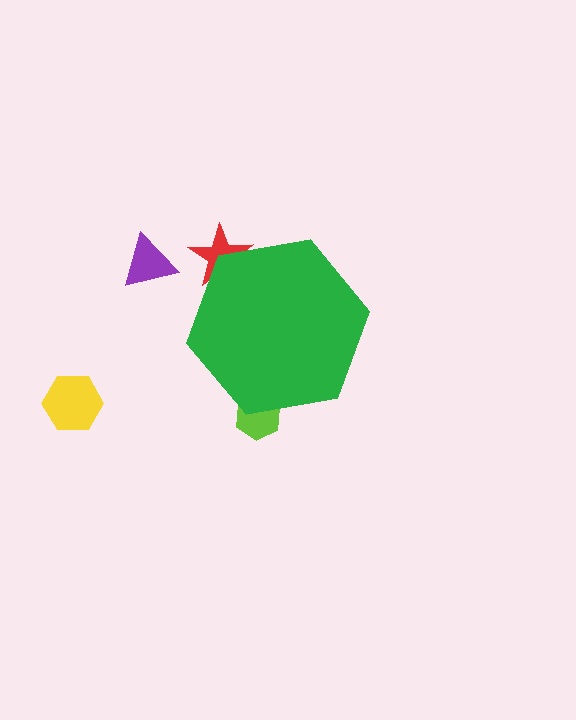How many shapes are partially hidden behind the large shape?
2 shapes are partially hidden.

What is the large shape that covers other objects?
A green hexagon.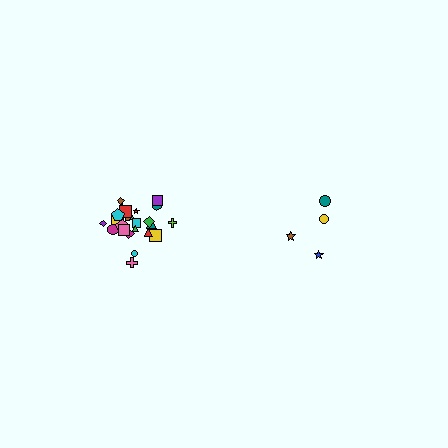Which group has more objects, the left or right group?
The left group.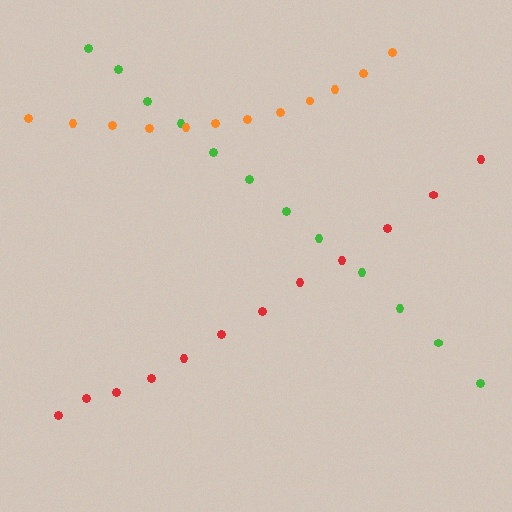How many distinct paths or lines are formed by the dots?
There are 3 distinct paths.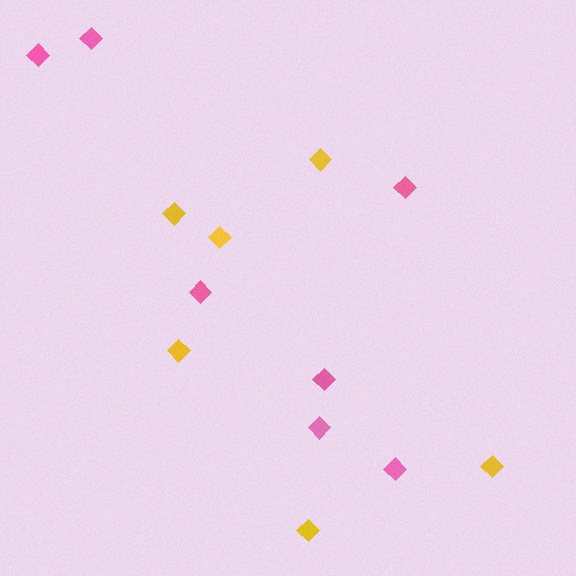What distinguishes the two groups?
There are 2 groups: one group of yellow diamonds (6) and one group of pink diamonds (7).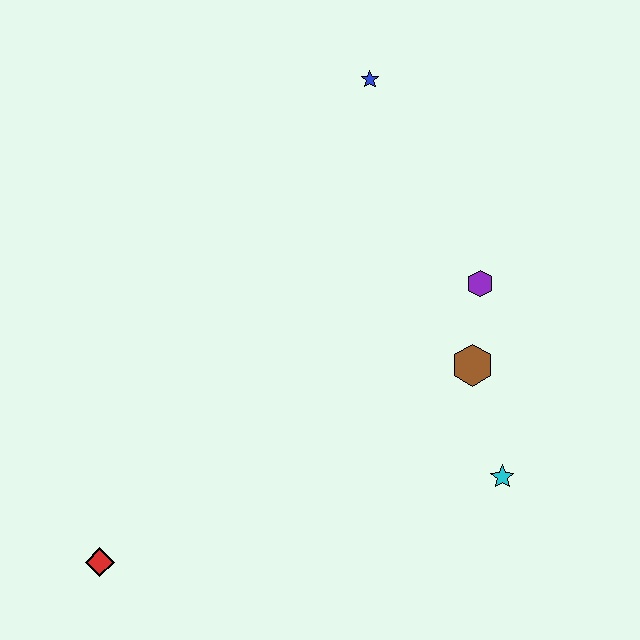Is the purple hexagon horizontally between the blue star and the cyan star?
Yes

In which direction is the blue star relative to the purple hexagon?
The blue star is above the purple hexagon.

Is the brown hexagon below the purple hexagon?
Yes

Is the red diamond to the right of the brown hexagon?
No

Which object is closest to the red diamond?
The cyan star is closest to the red diamond.